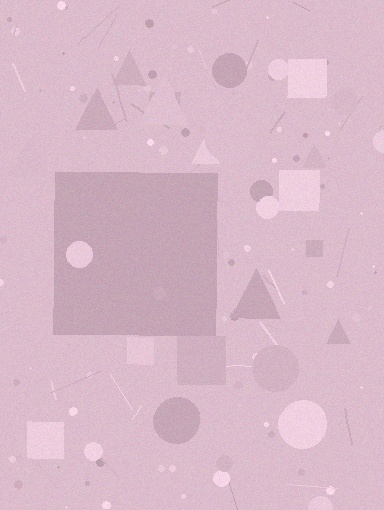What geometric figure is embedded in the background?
A square is embedded in the background.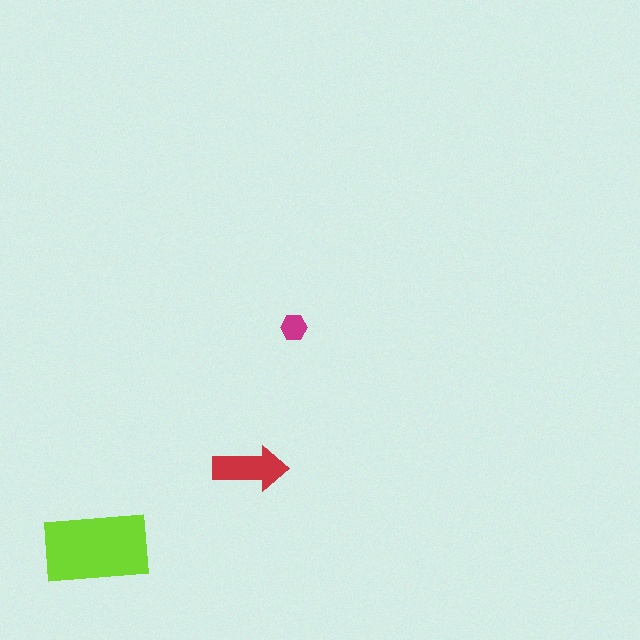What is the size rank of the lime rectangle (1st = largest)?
1st.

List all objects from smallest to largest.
The magenta hexagon, the red arrow, the lime rectangle.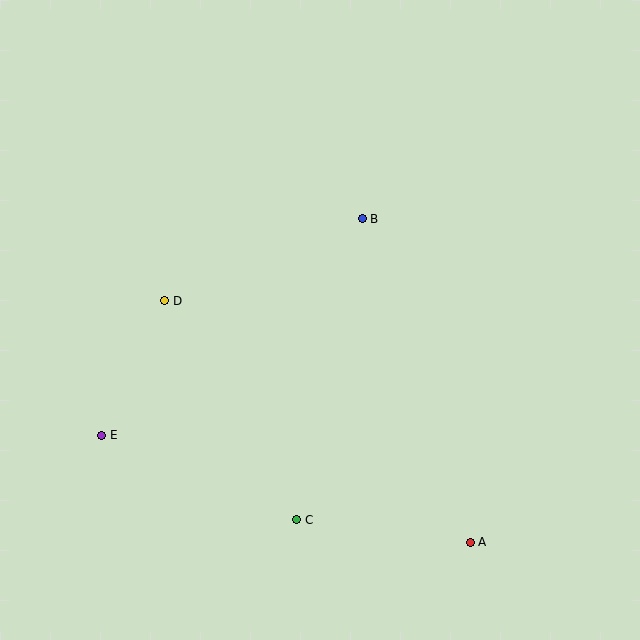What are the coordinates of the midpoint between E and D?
The midpoint between E and D is at (133, 368).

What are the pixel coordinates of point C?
Point C is at (297, 520).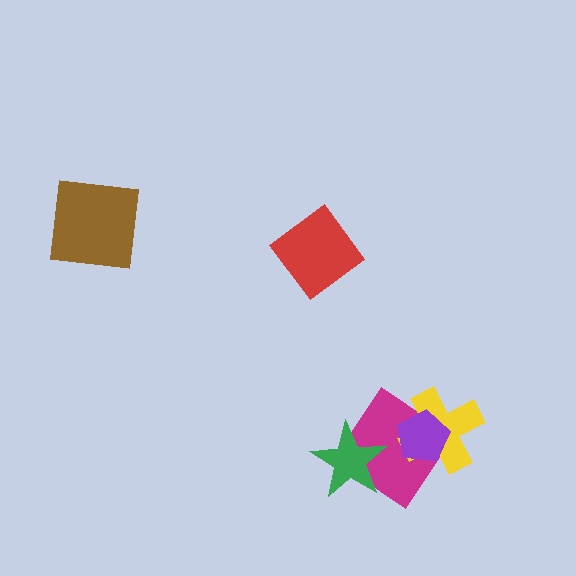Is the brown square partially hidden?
No, no other shape covers it.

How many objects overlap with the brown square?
0 objects overlap with the brown square.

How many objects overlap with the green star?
1 object overlaps with the green star.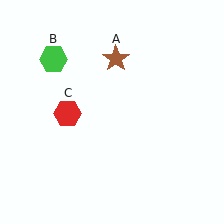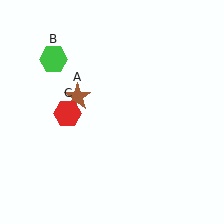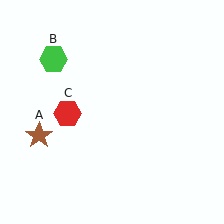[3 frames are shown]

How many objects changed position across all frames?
1 object changed position: brown star (object A).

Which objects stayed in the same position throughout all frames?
Green hexagon (object B) and red hexagon (object C) remained stationary.